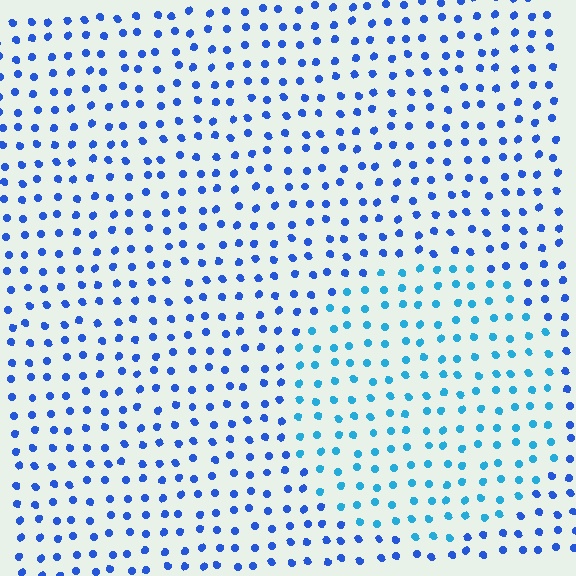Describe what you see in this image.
The image is filled with small blue elements in a uniform arrangement. A circle-shaped region is visible where the elements are tinted to a slightly different hue, forming a subtle color boundary.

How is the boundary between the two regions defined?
The boundary is defined purely by a slight shift in hue (about 29 degrees). Spacing, size, and orientation are identical on both sides.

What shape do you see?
I see a circle.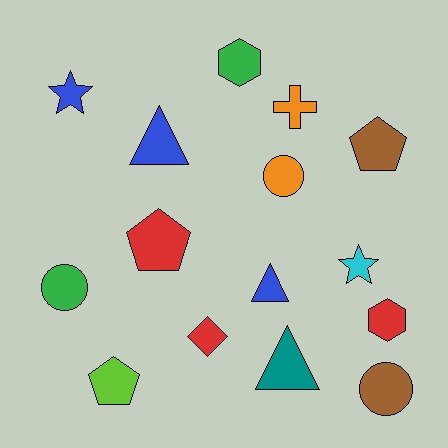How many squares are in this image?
There are no squares.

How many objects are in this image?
There are 15 objects.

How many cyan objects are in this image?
There is 1 cyan object.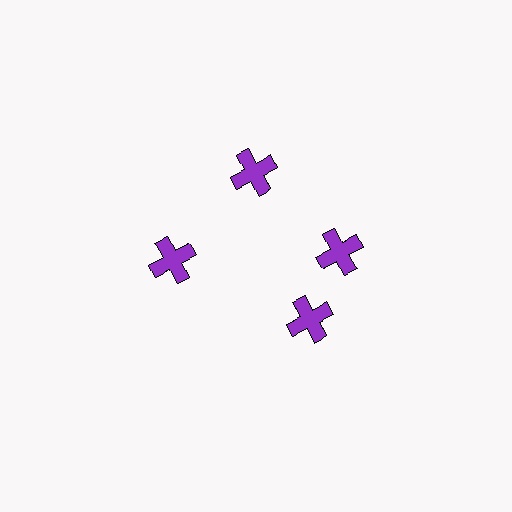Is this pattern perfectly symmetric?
No. The 4 purple crosses are arranged in a ring, but one element near the 6 o'clock position is rotated out of alignment along the ring, breaking the 4-fold rotational symmetry.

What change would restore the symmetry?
The symmetry would be restored by rotating it back into even spacing with its neighbors so that all 4 crosses sit at equal angles and equal distance from the center.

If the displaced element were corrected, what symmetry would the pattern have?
It would have 4-fold rotational symmetry — the pattern would map onto itself every 90 degrees.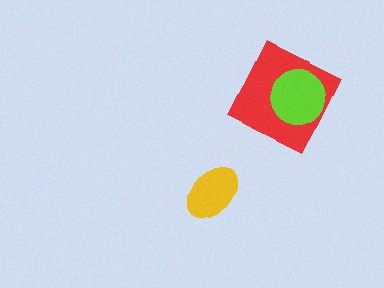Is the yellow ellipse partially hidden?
No, no other shape covers it.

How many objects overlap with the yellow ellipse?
0 objects overlap with the yellow ellipse.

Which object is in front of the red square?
The lime circle is in front of the red square.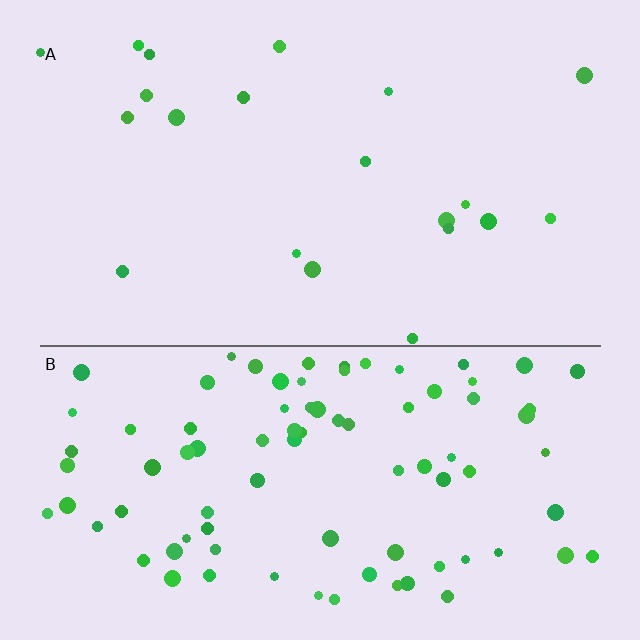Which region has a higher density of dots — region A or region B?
B (the bottom).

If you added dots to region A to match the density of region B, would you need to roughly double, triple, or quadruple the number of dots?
Approximately quadruple.